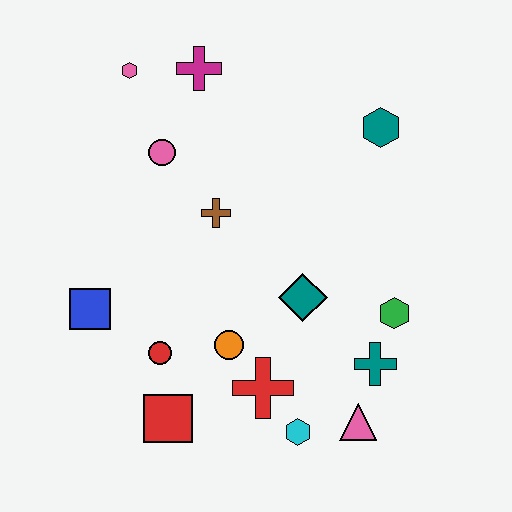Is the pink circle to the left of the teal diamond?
Yes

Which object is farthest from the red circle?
The teal hexagon is farthest from the red circle.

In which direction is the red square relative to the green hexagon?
The red square is to the left of the green hexagon.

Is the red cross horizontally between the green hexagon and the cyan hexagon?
No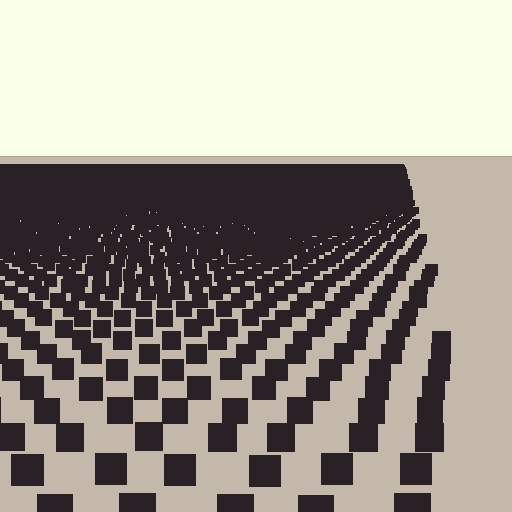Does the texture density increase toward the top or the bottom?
Density increases toward the top.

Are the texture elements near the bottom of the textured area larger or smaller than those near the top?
Larger. Near the bottom, elements are closer to the viewer and appear at a bigger on-screen size.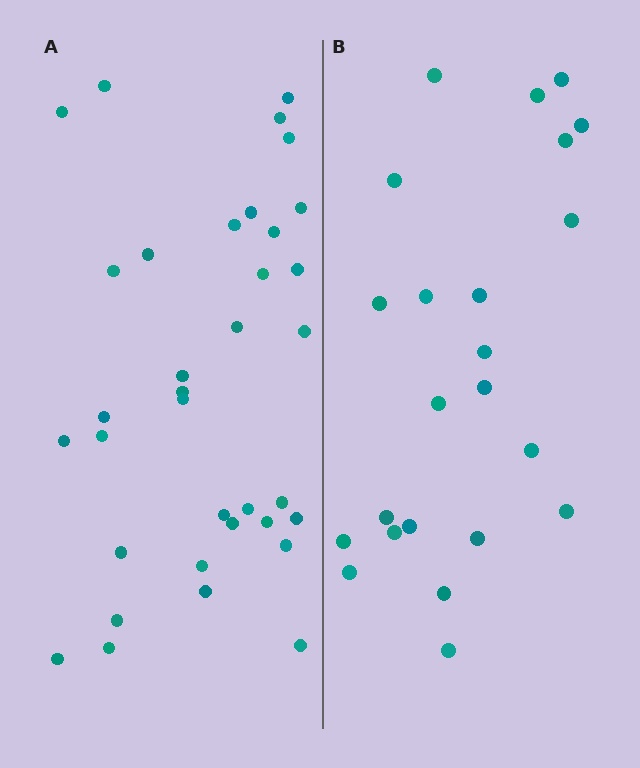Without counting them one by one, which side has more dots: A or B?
Region A (the left region) has more dots.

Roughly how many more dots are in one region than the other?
Region A has roughly 12 or so more dots than region B.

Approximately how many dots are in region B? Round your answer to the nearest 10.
About 20 dots. (The exact count is 23, which rounds to 20.)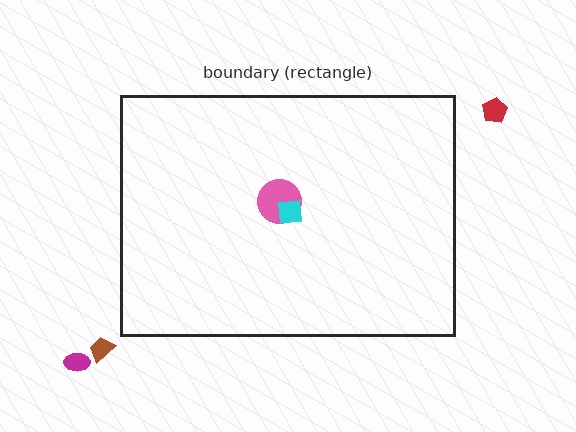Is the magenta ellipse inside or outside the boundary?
Outside.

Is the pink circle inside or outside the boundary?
Inside.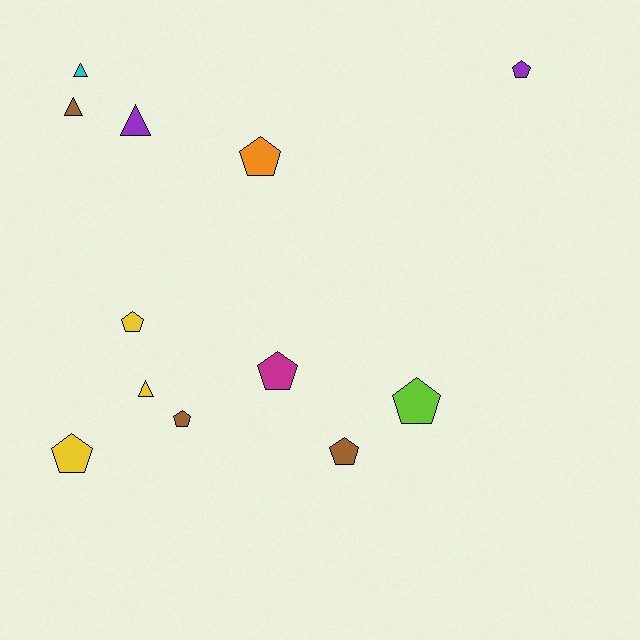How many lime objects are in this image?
There is 1 lime object.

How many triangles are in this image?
There are 4 triangles.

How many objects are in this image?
There are 12 objects.